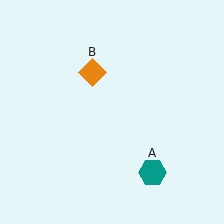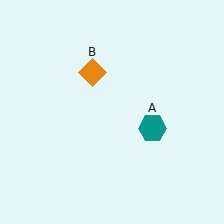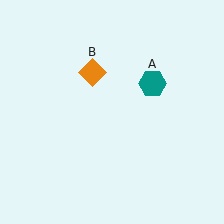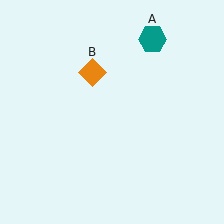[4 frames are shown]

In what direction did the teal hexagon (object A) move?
The teal hexagon (object A) moved up.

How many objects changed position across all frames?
1 object changed position: teal hexagon (object A).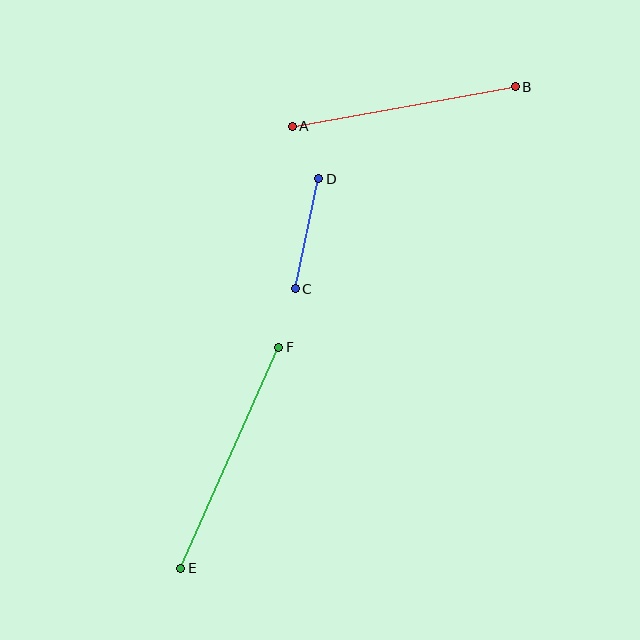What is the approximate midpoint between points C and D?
The midpoint is at approximately (307, 234) pixels.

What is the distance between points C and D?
The distance is approximately 112 pixels.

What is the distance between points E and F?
The distance is approximately 242 pixels.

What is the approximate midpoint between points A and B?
The midpoint is at approximately (404, 106) pixels.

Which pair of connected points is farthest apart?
Points E and F are farthest apart.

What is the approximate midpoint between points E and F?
The midpoint is at approximately (230, 458) pixels.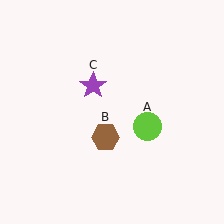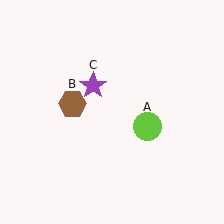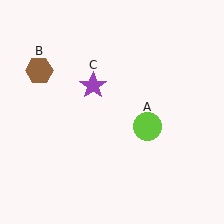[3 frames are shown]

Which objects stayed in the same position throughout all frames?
Lime circle (object A) and purple star (object C) remained stationary.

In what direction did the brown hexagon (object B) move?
The brown hexagon (object B) moved up and to the left.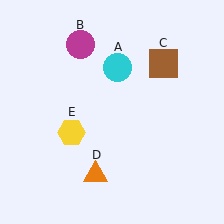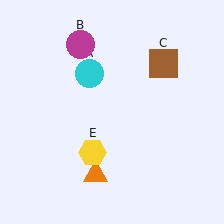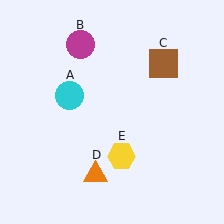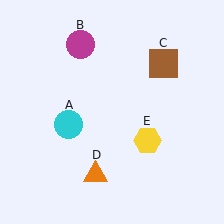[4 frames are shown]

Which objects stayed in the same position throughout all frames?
Magenta circle (object B) and brown square (object C) and orange triangle (object D) remained stationary.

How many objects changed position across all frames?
2 objects changed position: cyan circle (object A), yellow hexagon (object E).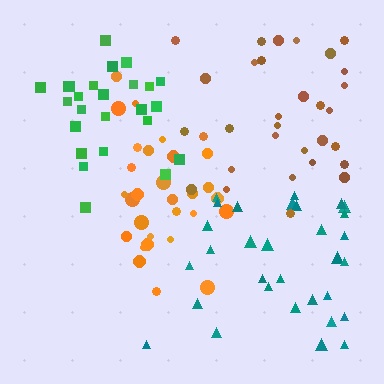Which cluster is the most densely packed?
Orange.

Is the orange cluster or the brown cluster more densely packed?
Orange.